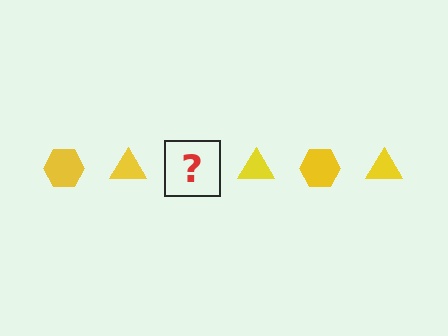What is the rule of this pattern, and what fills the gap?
The rule is that the pattern cycles through hexagon, triangle shapes in yellow. The gap should be filled with a yellow hexagon.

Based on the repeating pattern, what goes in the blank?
The blank should be a yellow hexagon.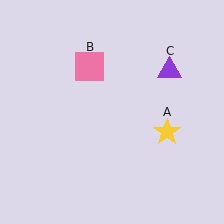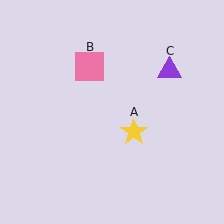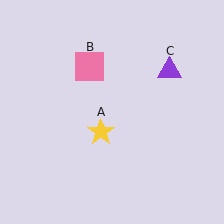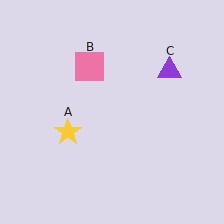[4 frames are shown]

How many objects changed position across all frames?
1 object changed position: yellow star (object A).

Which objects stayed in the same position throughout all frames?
Pink square (object B) and purple triangle (object C) remained stationary.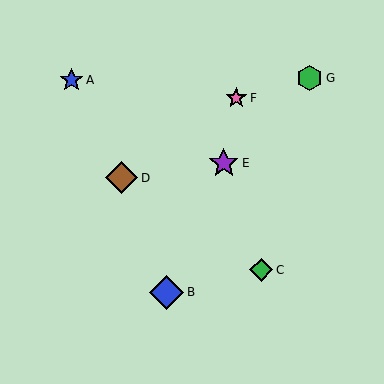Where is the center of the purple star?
The center of the purple star is at (224, 163).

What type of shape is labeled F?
Shape F is a pink star.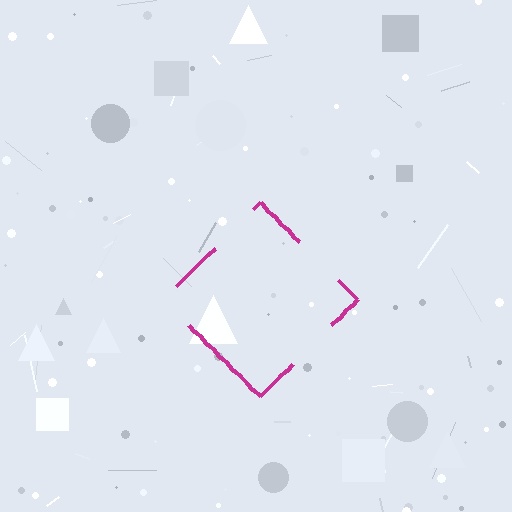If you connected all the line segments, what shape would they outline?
They would outline a diamond.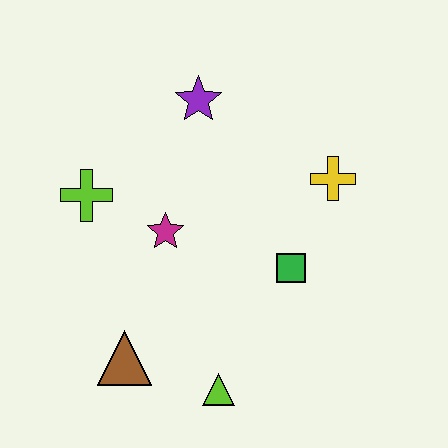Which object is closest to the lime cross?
The magenta star is closest to the lime cross.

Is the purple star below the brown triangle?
No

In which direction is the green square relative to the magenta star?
The green square is to the right of the magenta star.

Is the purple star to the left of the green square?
Yes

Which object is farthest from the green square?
The lime cross is farthest from the green square.